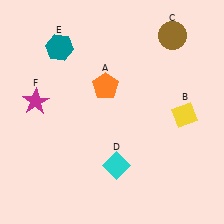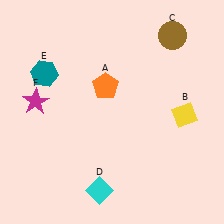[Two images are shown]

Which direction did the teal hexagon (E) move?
The teal hexagon (E) moved down.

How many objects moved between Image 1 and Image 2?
2 objects moved between the two images.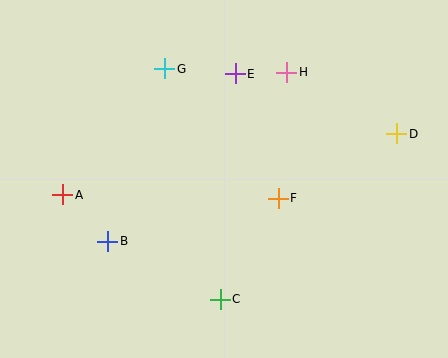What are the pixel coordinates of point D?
Point D is at (397, 134).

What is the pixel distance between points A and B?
The distance between A and B is 65 pixels.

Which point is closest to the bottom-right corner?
Point D is closest to the bottom-right corner.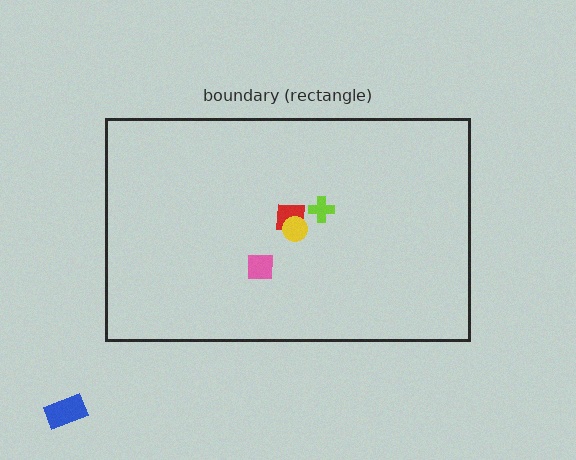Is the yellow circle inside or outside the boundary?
Inside.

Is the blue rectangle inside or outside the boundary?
Outside.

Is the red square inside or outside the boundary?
Inside.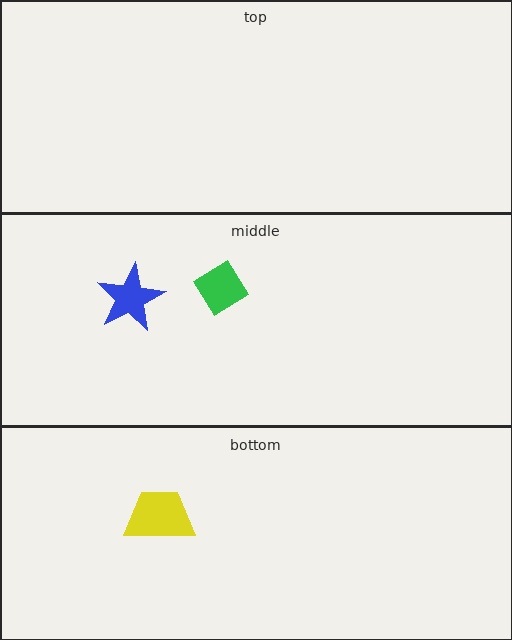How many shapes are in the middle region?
2.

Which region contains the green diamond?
The middle region.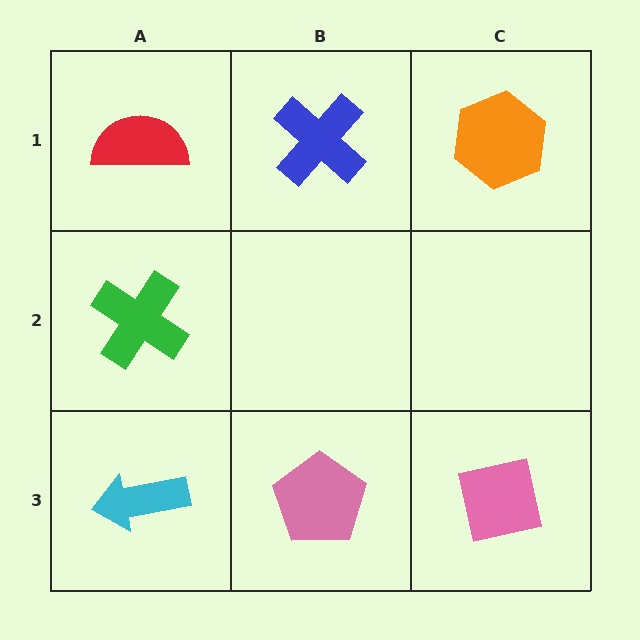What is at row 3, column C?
A pink square.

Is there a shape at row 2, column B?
No, that cell is empty.